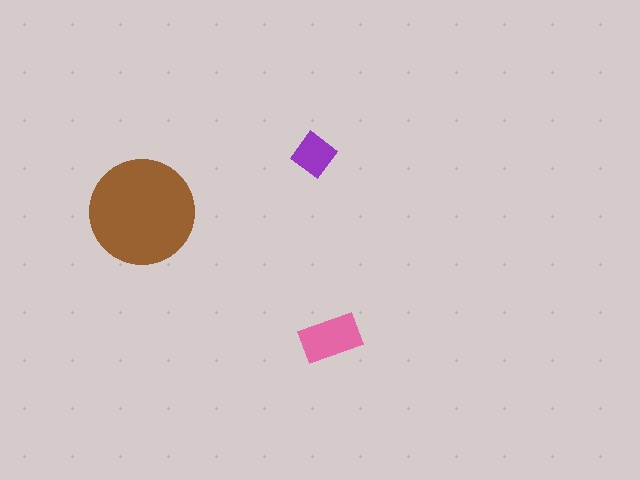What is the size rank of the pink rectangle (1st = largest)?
2nd.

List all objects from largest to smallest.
The brown circle, the pink rectangle, the purple diamond.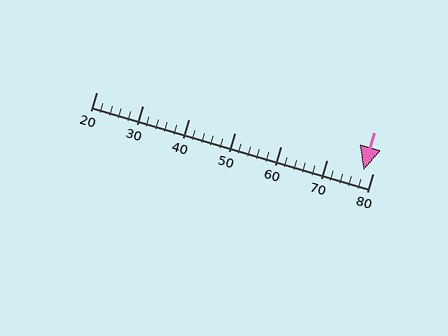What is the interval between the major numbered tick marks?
The major tick marks are spaced 10 units apart.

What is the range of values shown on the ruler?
The ruler shows values from 20 to 80.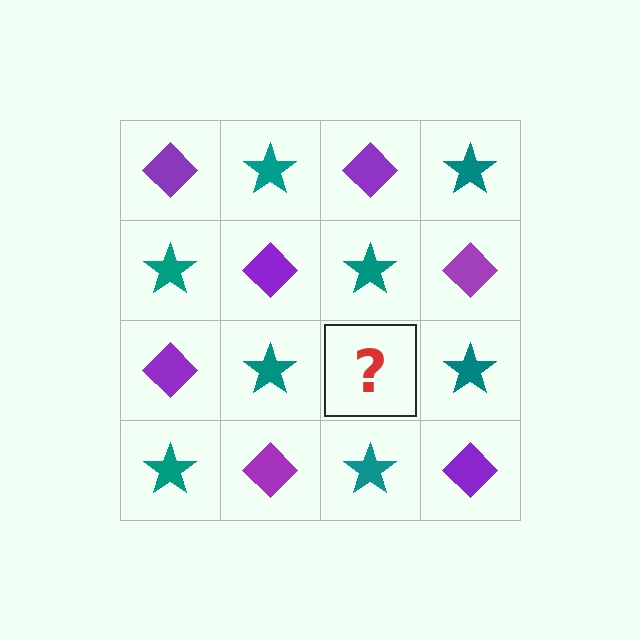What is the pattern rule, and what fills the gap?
The rule is that it alternates purple diamond and teal star in a checkerboard pattern. The gap should be filled with a purple diamond.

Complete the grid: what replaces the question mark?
The question mark should be replaced with a purple diamond.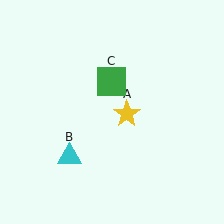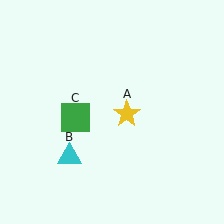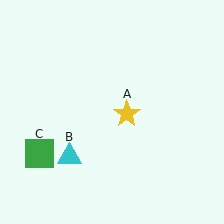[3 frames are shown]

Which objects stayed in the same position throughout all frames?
Yellow star (object A) and cyan triangle (object B) remained stationary.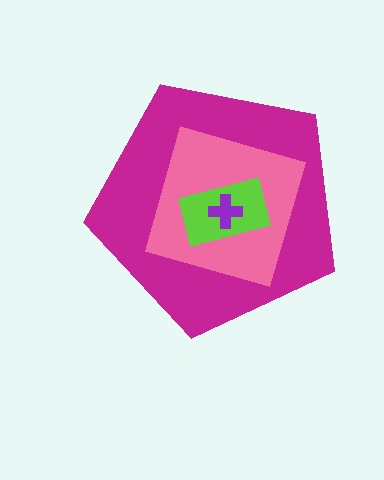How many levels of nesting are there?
4.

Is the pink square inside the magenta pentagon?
Yes.